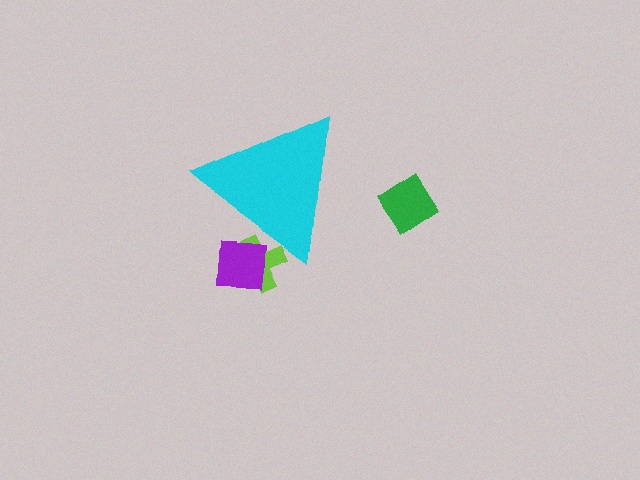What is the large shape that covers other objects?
A cyan triangle.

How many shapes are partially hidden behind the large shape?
2 shapes are partially hidden.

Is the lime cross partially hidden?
Yes, the lime cross is partially hidden behind the cyan triangle.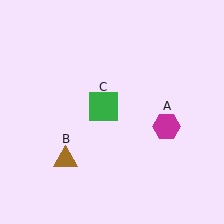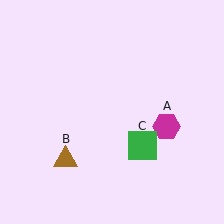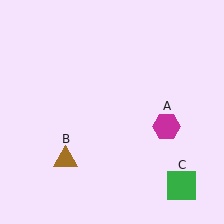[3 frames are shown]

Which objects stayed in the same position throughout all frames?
Magenta hexagon (object A) and brown triangle (object B) remained stationary.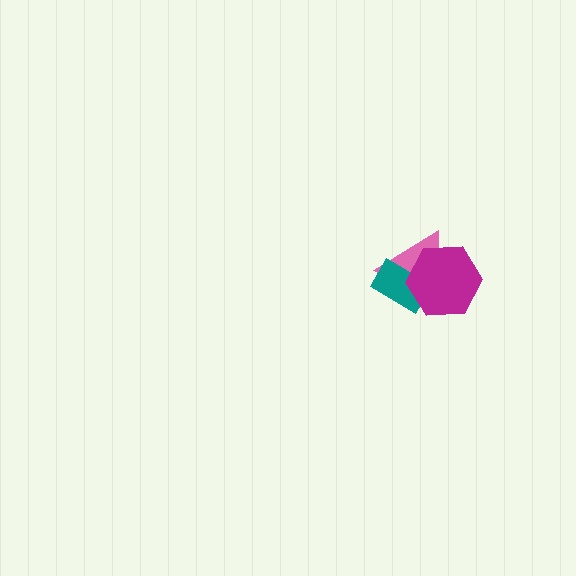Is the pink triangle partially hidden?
Yes, it is partially covered by another shape.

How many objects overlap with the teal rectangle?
2 objects overlap with the teal rectangle.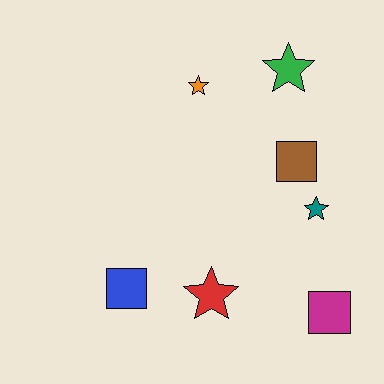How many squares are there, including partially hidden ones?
There are 3 squares.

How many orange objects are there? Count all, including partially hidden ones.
There is 1 orange object.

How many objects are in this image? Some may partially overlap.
There are 7 objects.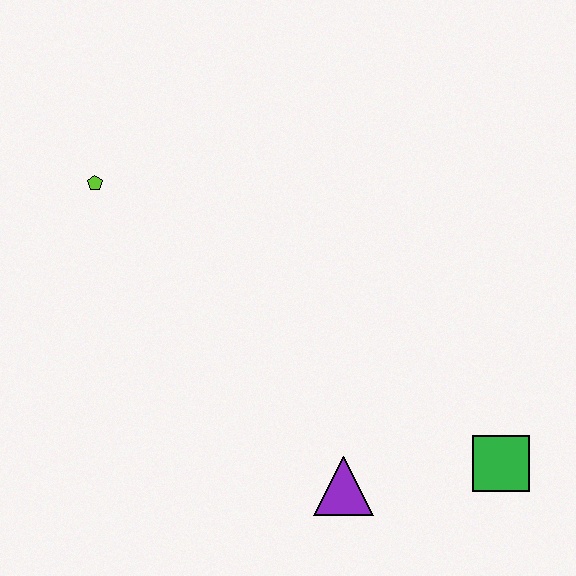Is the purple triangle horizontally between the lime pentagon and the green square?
Yes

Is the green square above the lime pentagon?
No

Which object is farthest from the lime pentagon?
The green square is farthest from the lime pentagon.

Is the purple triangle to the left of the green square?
Yes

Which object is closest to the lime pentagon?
The purple triangle is closest to the lime pentagon.